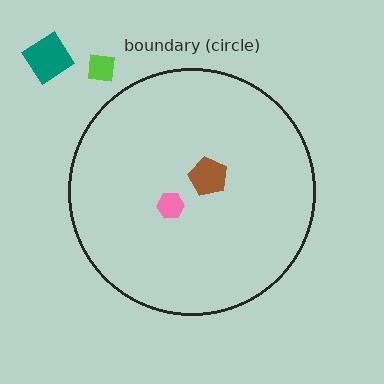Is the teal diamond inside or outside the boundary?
Outside.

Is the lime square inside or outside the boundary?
Outside.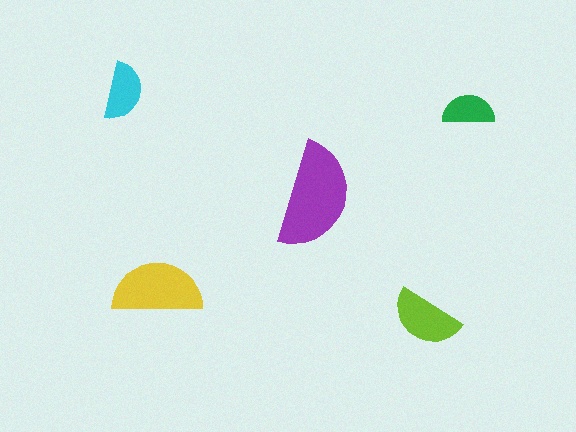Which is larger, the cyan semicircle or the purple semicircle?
The purple one.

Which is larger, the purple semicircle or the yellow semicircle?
The purple one.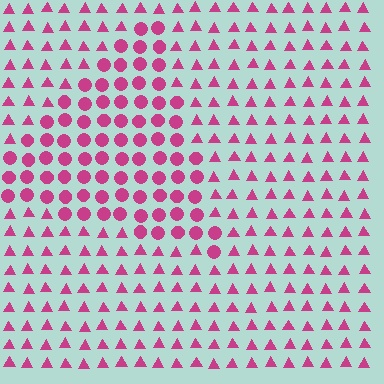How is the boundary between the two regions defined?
The boundary is defined by a change in element shape: circles inside vs. triangles outside. All elements share the same color and spacing.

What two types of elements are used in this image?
The image uses circles inside the triangle region and triangles outside it.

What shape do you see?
I see a triangle.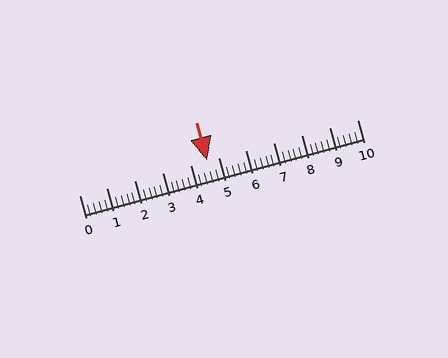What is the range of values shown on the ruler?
The ruler shows values from 0 to 10.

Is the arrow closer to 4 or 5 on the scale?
The arrow is closer to 5.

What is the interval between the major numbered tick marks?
The major tick marks are spaced 1 units apart.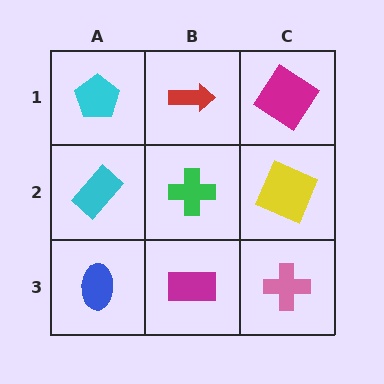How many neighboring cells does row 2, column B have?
4.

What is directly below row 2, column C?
A pink cross.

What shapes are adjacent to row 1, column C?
A yellow square (row 2, column C), a red arrow (row 1, column B).